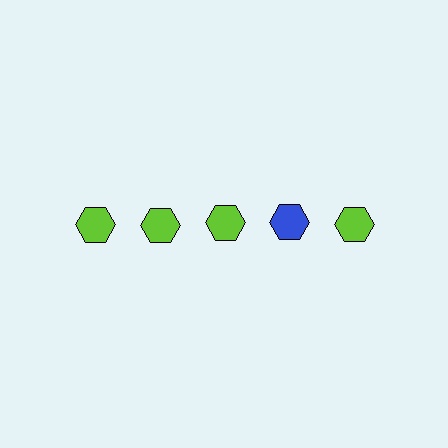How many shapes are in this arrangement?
There are 5 shapes arranged in a grid pattern.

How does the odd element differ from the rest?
It has a different color: blue instead of lime.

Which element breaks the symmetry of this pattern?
The blue hexagon in the top row, second from right column breaks the symmetry. All other shapes are lime hexagons.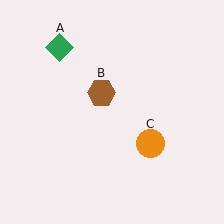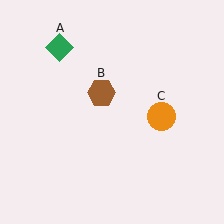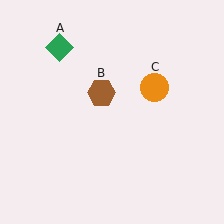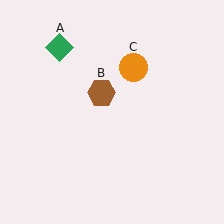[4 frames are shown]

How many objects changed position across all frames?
1 object changed position: orange circle (object C).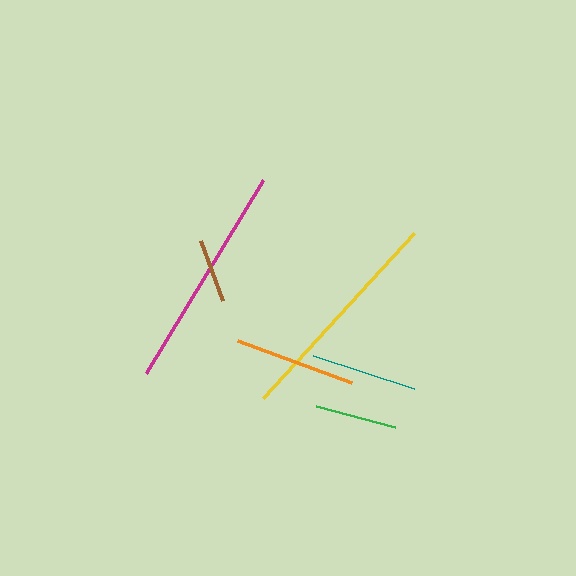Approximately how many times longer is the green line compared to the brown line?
The green line is approximately 1.3 times the length of the brown line.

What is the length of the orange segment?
The orange segment is approximately 121 pixels long.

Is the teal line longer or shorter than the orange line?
The orange line is longer than the teal line.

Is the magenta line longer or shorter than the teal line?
The magenta line is longer than the teal line.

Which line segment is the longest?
The magenta line is the longest at approximately 226 pixels.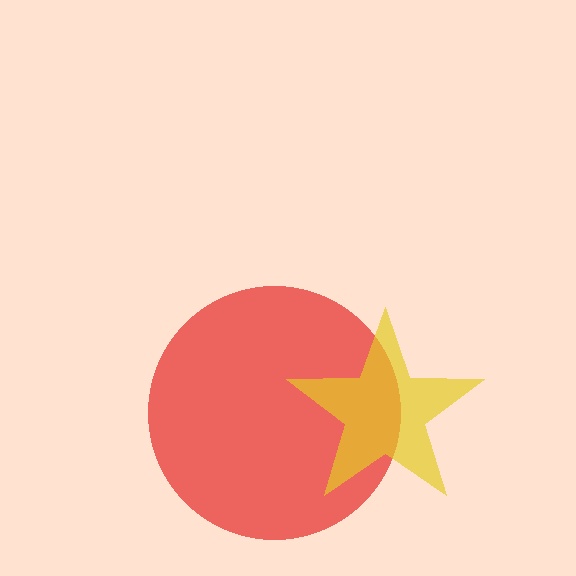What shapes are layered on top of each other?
The layered shapes are: a red circle, a yellow star.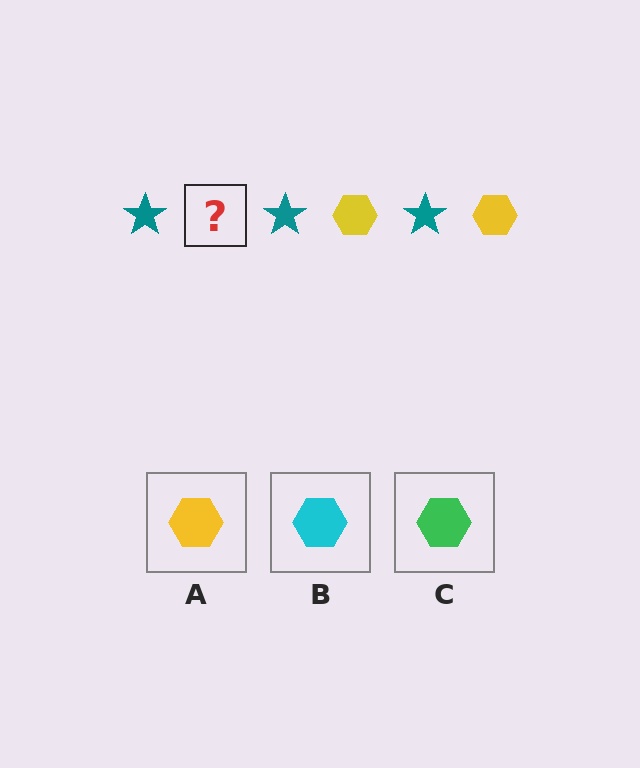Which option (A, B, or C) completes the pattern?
A.